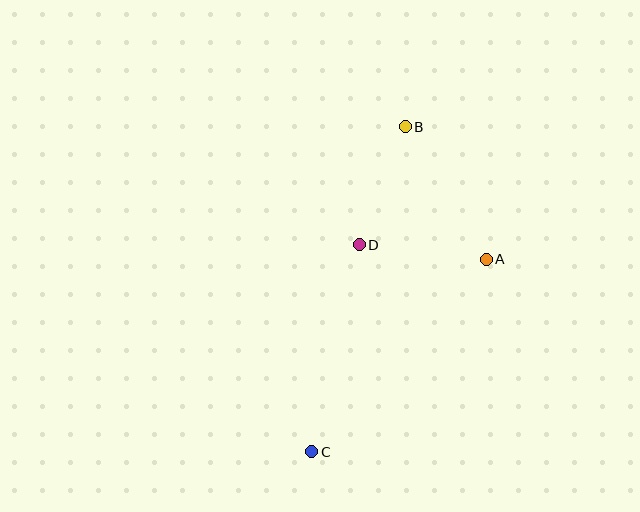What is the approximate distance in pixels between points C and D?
The distance between C and D is approximately 212 pixels.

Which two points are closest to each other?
Points B and D are closest to each other.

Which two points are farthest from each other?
Points B and C are farthest from each other.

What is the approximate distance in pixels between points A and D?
The distance between A and D is approximately 128 pixels.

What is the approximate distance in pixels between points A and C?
The distance between A and C is approximately 260 pixels.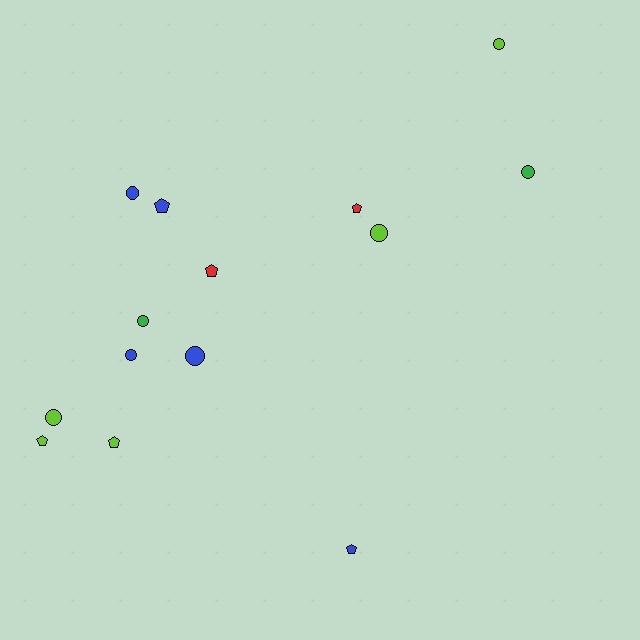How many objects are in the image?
There are 14 objects.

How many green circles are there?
There are 2 green circles.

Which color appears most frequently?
Blue, with 5 objects.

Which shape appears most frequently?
Circle, with 8 objects.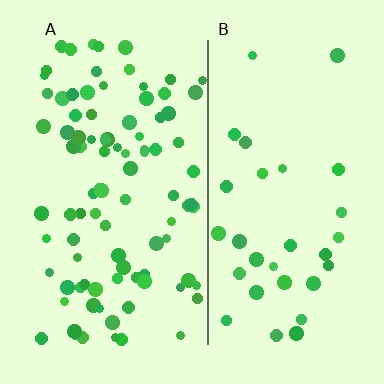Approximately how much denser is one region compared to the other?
Approximately 2.9× — region A over region B.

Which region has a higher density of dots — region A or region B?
A (the left).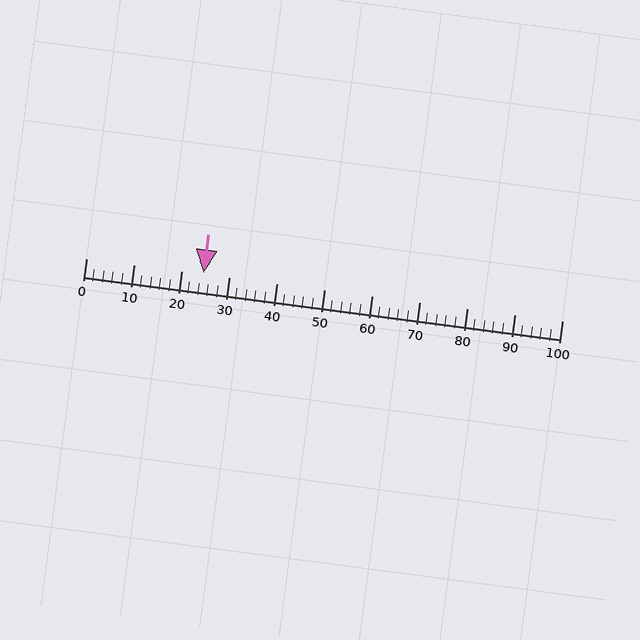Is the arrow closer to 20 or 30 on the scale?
The arrow is closer to 20.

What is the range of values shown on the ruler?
The ruler shows values from 0 to 100.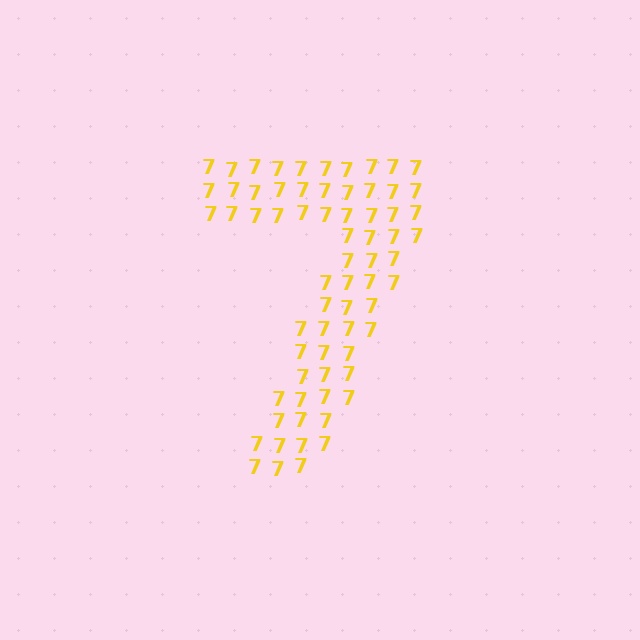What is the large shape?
The large shape is the digit 7.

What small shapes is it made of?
It is made of small digit 7's.